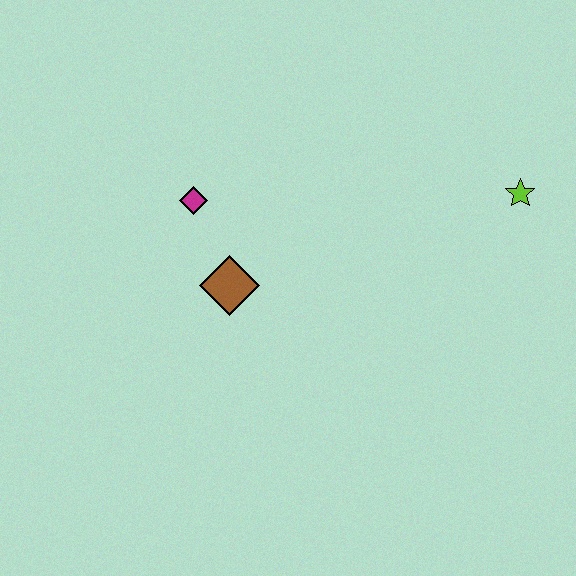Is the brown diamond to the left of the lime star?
Yes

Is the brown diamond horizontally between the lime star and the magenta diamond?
Yes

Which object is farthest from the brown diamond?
The lime star is farthest from the brown diamond.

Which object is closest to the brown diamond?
The magenta diamond is closest to the brown diamond.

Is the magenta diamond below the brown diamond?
No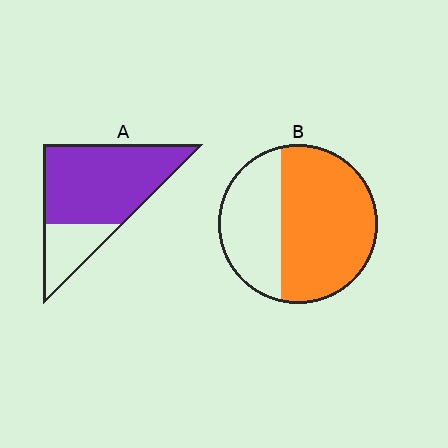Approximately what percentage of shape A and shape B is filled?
A is approximately 75% and B is approximately 65%.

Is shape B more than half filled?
Yes.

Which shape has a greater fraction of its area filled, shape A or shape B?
Shape A.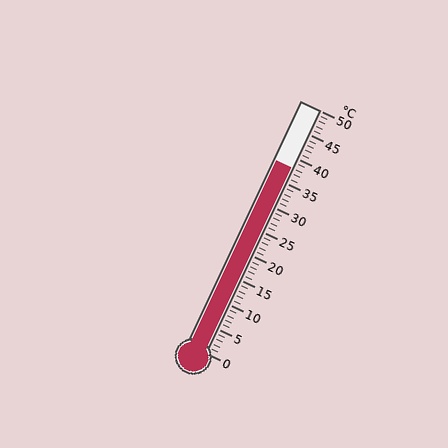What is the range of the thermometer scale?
The thermometer scale ranges from 0°C to 50°C.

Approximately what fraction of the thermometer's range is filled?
The thermometer is filled to approximately 75% of its range.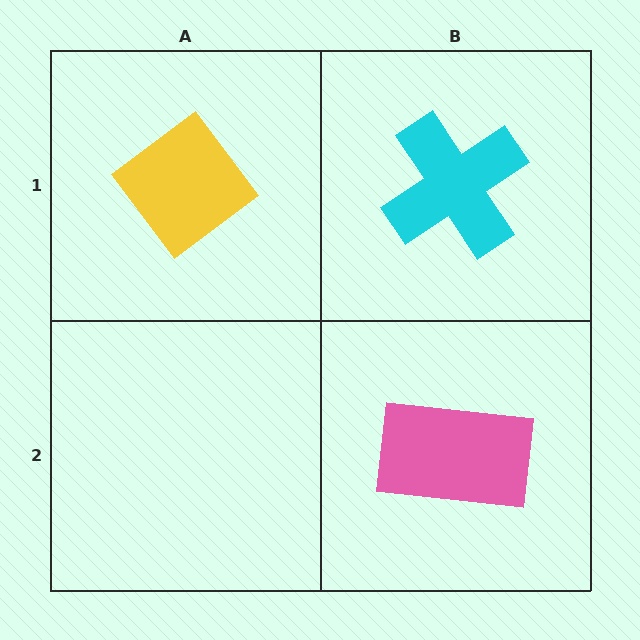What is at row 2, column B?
A pink rectangle.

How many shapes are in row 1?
2 shapes.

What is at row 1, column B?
A cyan cross.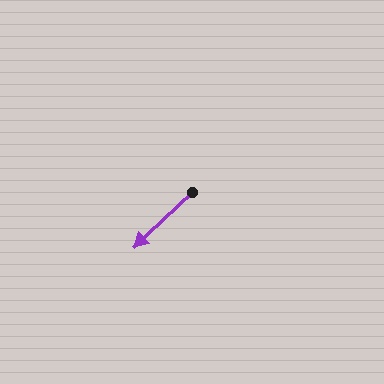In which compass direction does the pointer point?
Southwest.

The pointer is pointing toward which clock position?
Roughly 8 o'clock.